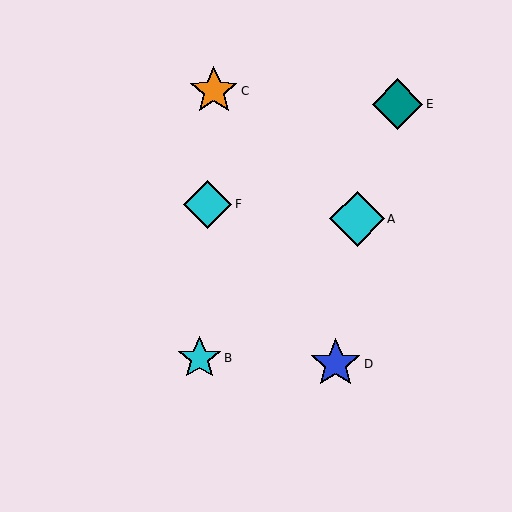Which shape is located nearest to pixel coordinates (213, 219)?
The cyan diamond (labeled F) at (208, 204) is nearest to that location.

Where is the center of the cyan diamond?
The center of the cyan diamond is at (208, 204).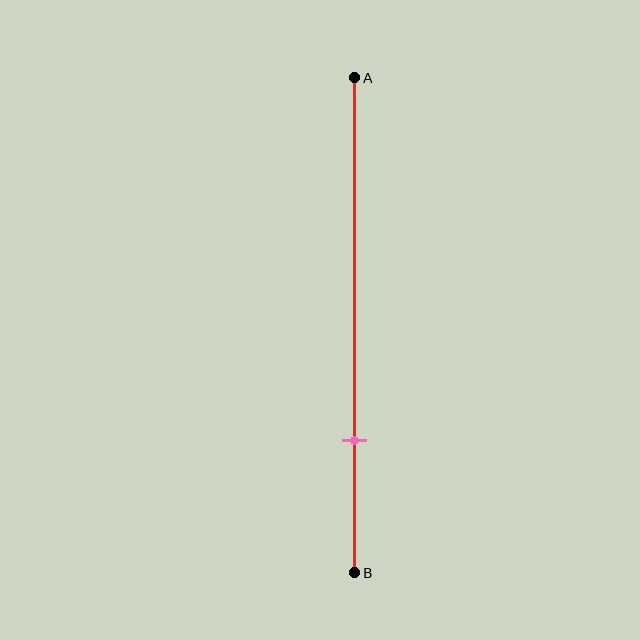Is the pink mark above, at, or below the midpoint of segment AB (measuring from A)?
The pink mark is below the midpoint of segment AB.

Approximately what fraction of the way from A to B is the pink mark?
The pink mark is approximately 75% of the way from A to B.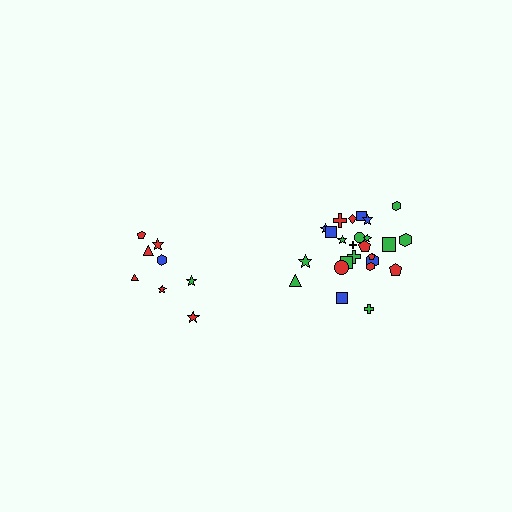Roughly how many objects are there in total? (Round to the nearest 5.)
Roughly 35 objects in total.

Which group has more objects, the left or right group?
The right group.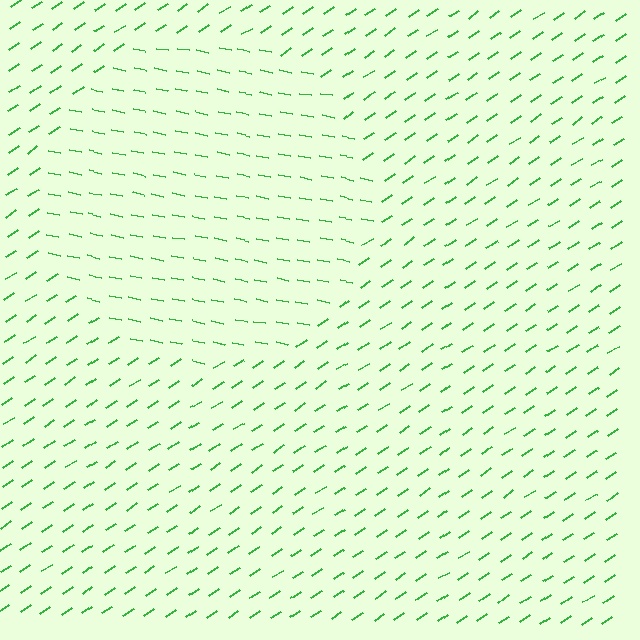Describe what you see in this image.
The image is filled with small green line segments. A circle region in the image has lines oriented differently from the surrounding lines, creating a visible texture boundary.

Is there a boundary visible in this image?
Yes, there is a texture boundary formed by a change in line orientation.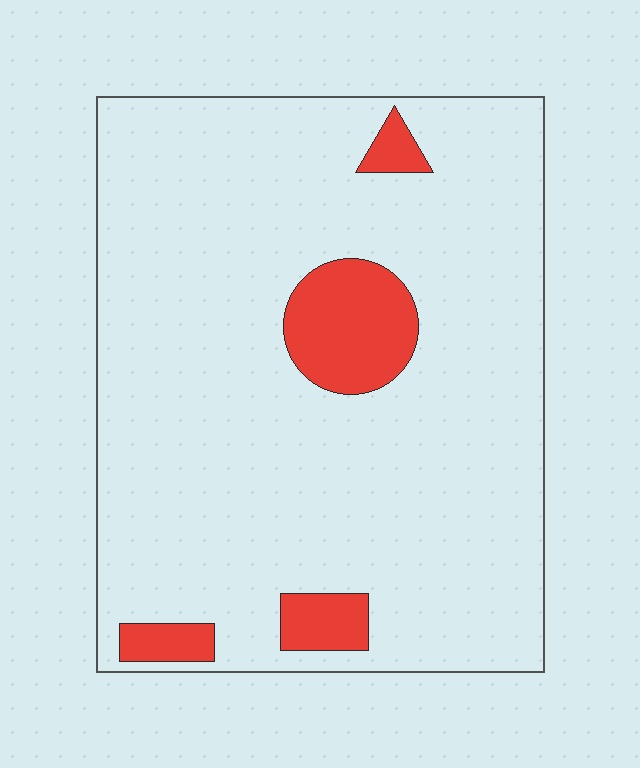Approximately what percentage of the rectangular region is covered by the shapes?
Approximately 10%.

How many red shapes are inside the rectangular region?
4.